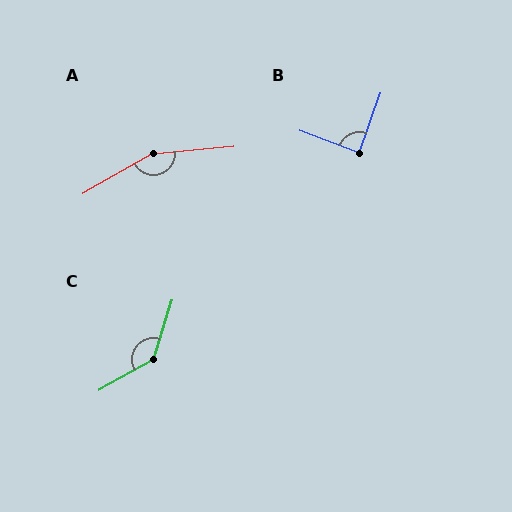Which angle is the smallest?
B, at approximately 89 degrees.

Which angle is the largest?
A, at approximately 155 degrees.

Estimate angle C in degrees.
Approximately 136 degrees.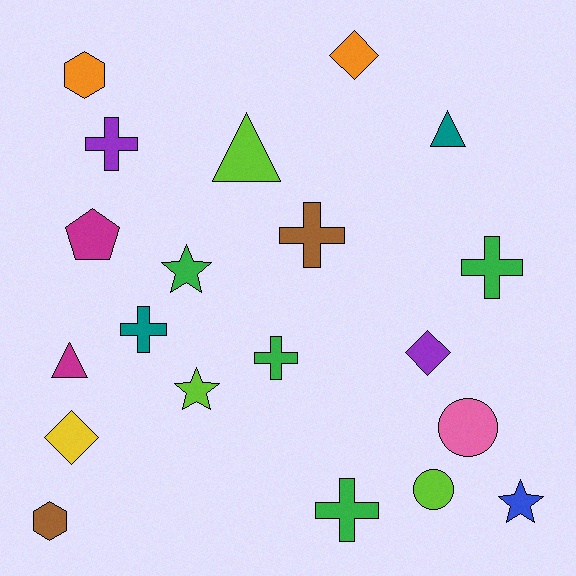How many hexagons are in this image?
There are 2 hexagons.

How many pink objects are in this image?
There is 1 pink object.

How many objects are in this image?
There are 20 objects.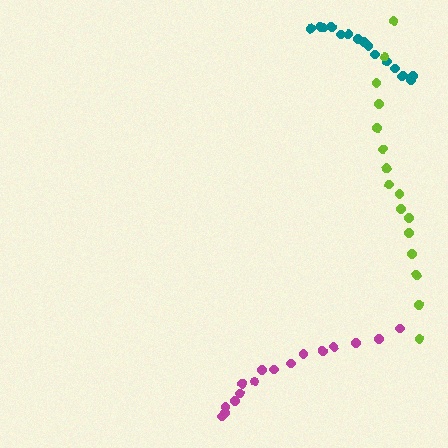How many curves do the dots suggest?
There are 3 distinct paths.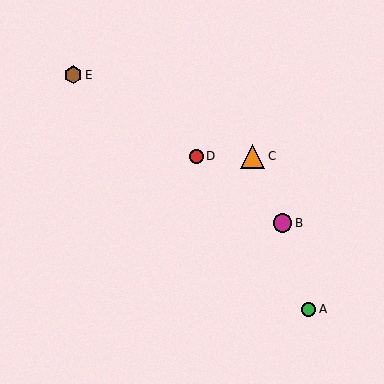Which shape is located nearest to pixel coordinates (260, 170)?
The orange triangle (labeled C) at (253, 156) is nearest to that location.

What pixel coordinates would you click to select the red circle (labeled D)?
Click at (196, 156) to select the red circle D.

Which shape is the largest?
The orange triangle (labeled C) is the largest.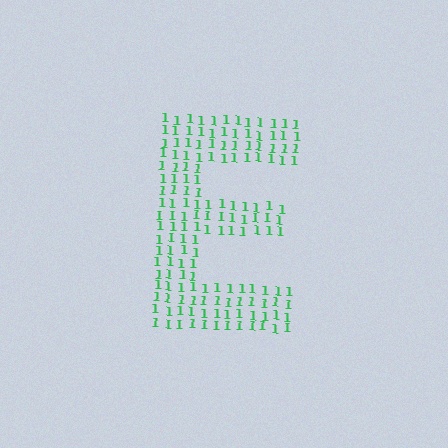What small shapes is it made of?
It is made of small digit 1's.